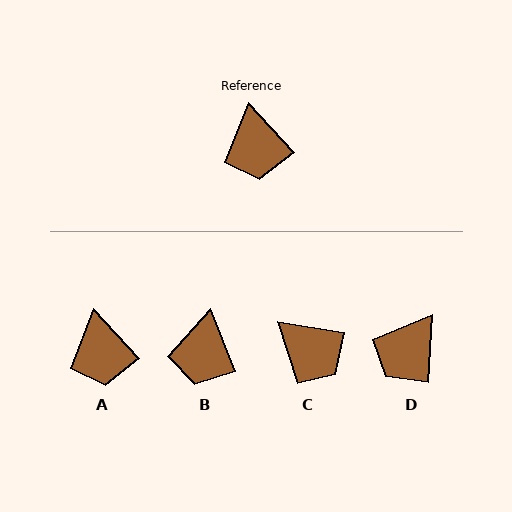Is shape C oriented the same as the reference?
No, it is off by about 39 degrees.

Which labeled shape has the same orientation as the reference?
A.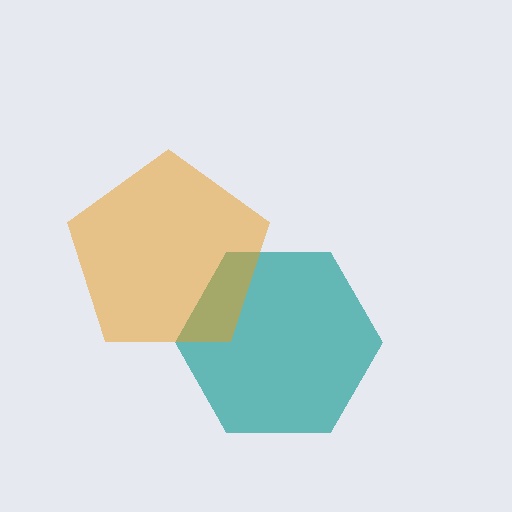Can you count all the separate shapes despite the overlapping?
Yes, there are 2 separate shapes.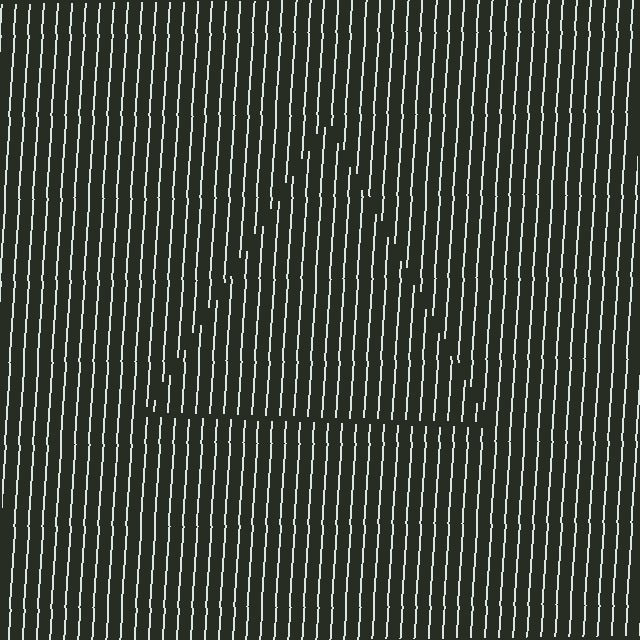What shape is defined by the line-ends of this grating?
An illusory triangle. The interior of the shape contains the same grating, shifted by half a period — the contour is defined by the phase discontinuity where line-ends from the inner and outer gratings abut.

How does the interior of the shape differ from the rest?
The interior of the shape contains the same grating, shifted by half a period — the contour is defined by the phase discontinuity where line-ends from the inner and outer gratings abut.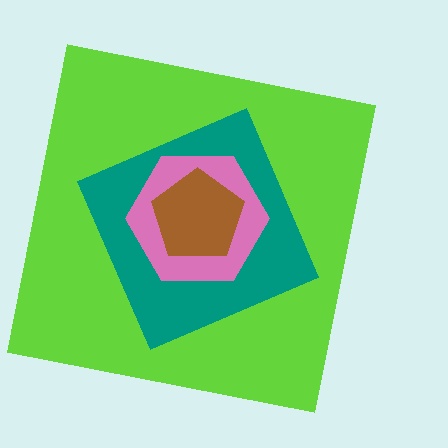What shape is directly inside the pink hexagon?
The brown pentagon.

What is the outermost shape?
The lime square.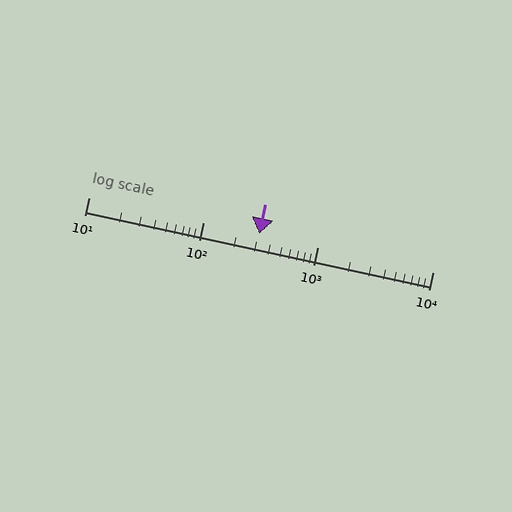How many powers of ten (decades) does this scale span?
The scale spans 3 decades, from 10 to 10000.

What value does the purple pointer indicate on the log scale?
The pointer indicates approximately 310.